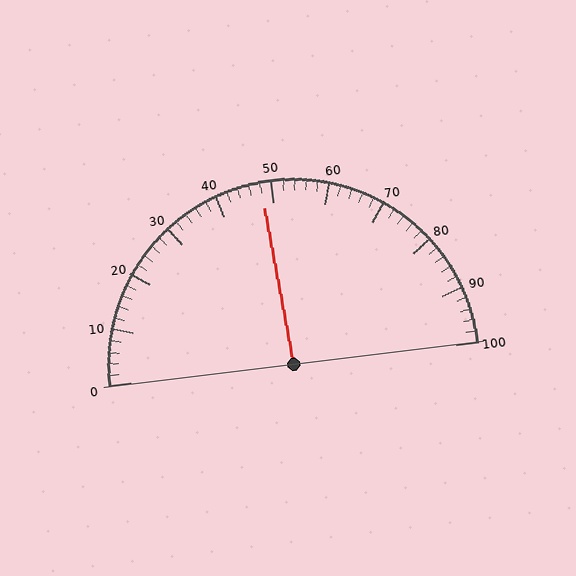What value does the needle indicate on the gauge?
The needle indicates approximately 48.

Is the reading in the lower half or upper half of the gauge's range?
The reading is in the lower half of the range (0 to 100).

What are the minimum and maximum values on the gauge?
The gauge ranges from 0 to 100.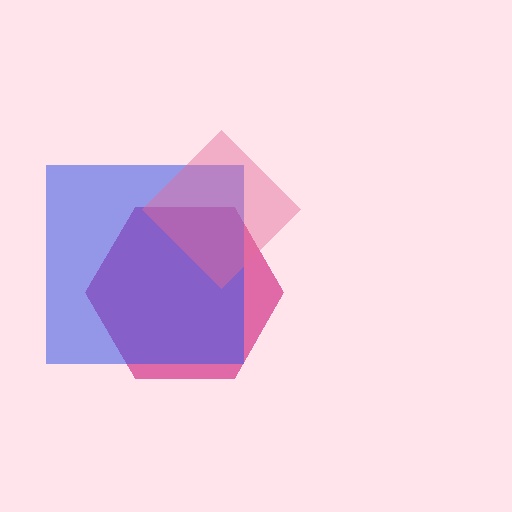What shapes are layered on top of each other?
The layered shapes are: a magenta hexagon, a blue square, a pink diamond.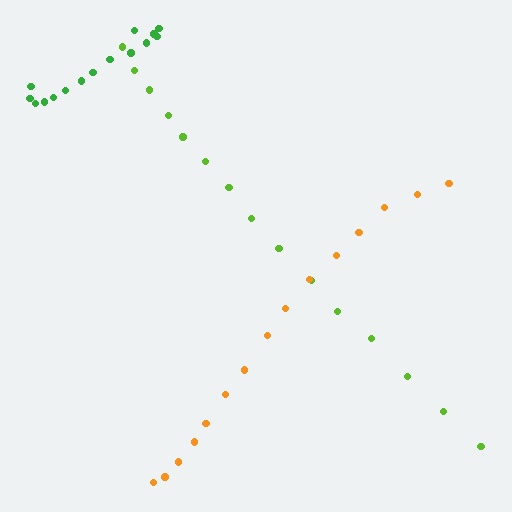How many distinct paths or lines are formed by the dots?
There are 3 distinct paths.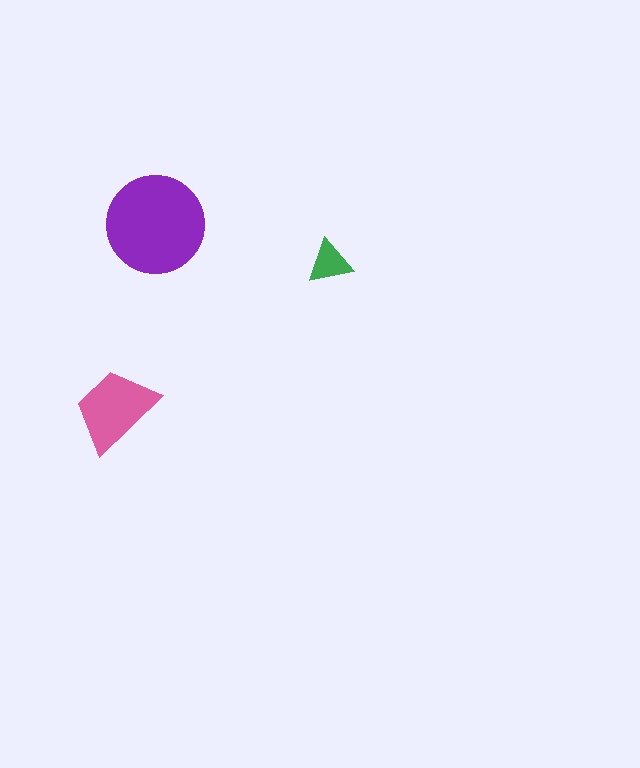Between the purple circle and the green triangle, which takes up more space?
The purple circle.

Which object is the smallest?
The green triangle.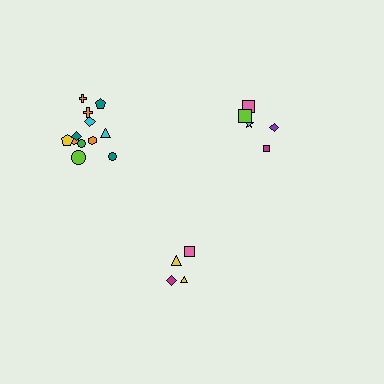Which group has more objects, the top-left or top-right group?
The top-left group.